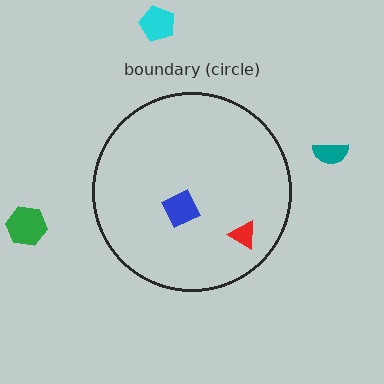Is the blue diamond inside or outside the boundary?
Inside.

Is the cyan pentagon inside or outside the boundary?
Outside.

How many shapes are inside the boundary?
2 inside, 3 outside.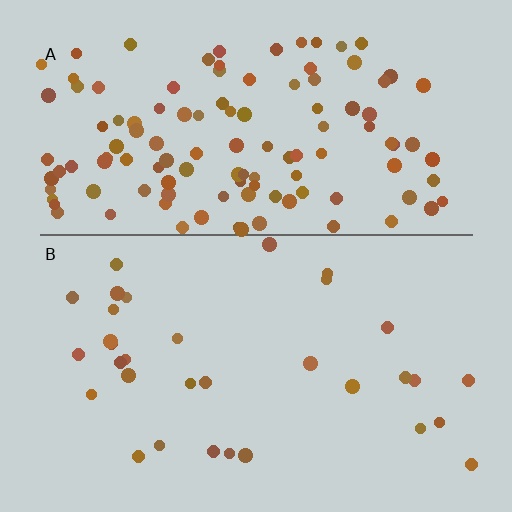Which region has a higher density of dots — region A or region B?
A (the top).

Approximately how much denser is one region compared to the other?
Approximately 3.7× — region A over region B.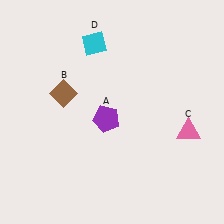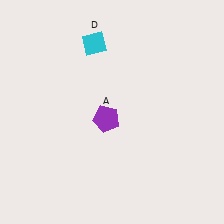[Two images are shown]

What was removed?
The brown diamond (B), the pink triangle (C) were removed in Image 2.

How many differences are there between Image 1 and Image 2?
There are 2 differences between the two images.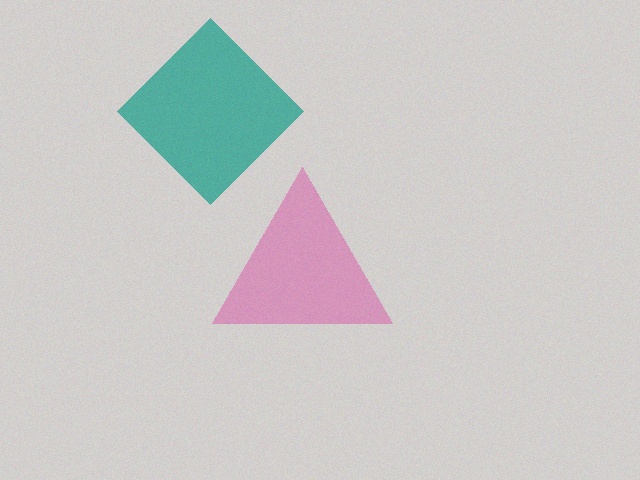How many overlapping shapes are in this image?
There are 2 overlapping shapes in the image.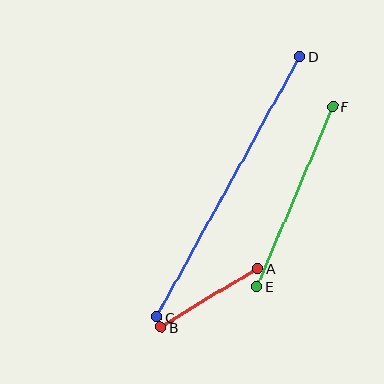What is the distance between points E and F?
The distance is approximately 196 pixels.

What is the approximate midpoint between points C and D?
The midpoint is at approximately (228, 187) pixels.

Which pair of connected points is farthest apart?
Points C and D are farthest apart.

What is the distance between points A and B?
The distance is approximately 113 pixels.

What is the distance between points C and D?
The distance is approximately 297 pixels.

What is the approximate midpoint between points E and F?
The midpoint is at approximately (295, 197) pixels.